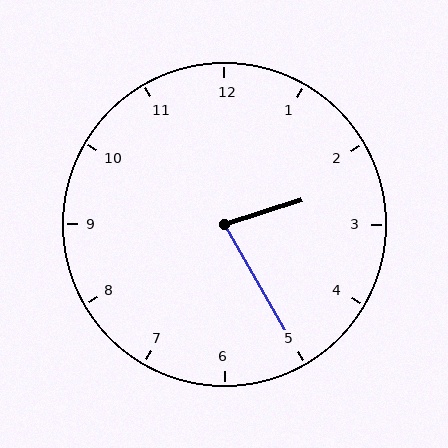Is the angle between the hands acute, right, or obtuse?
It is acute.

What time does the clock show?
2:25.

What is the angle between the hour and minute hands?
Approximately 78 degrees.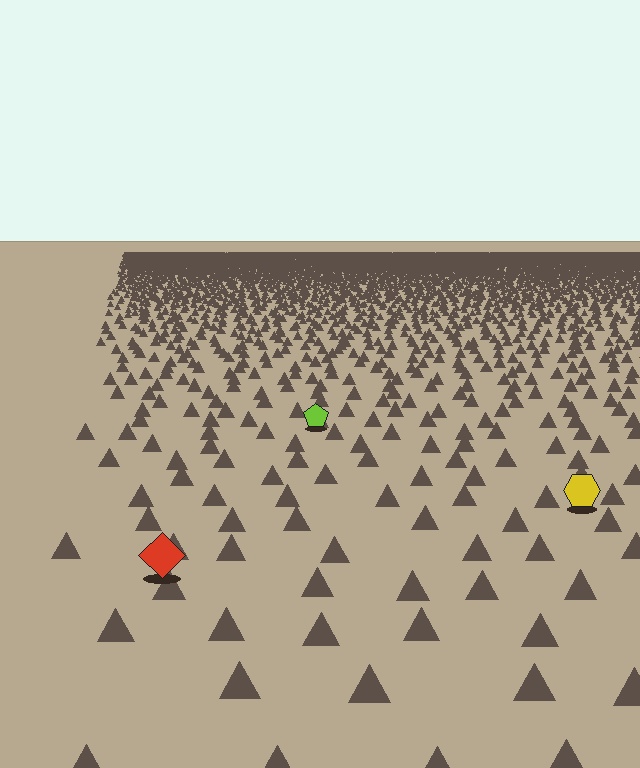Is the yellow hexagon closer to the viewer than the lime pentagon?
Yes. The yellow hexagon is closer — you can tell from the texture gradient: the ground texture is coarser near it.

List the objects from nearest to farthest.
From nearest to farthest: the red diamond, the yellow hexagon, the lime pentagon.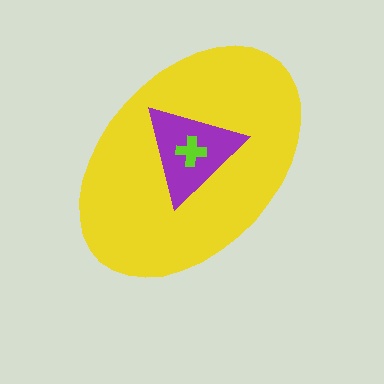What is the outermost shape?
The yellow ellipse.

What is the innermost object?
The lime cross.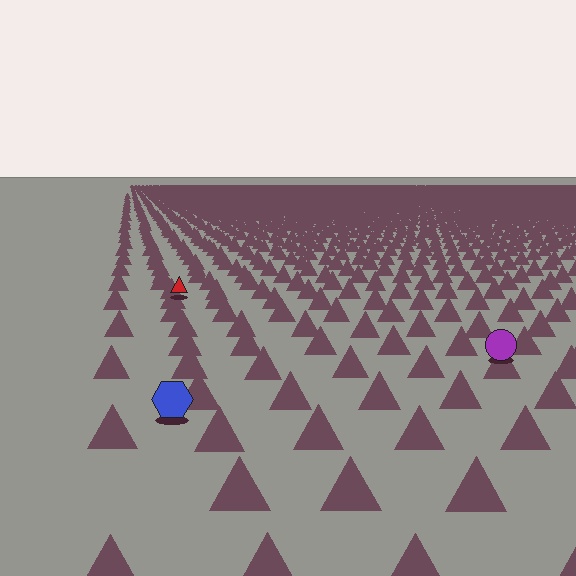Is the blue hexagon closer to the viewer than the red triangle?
Yes. The blue hexagon is closer — you can tell from the texture gradient: the ground texture is coarser near it.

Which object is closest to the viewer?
The blue hexagon is closest. The texture marks near it are larger and more spread out.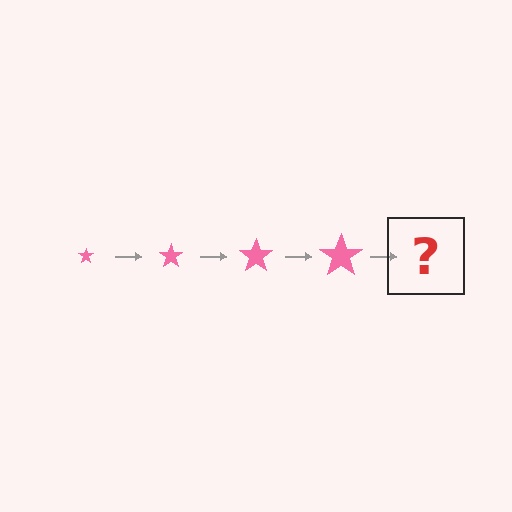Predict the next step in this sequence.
The next step is a pink star, larger than the previous one.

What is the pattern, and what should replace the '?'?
The pattern is that the star gets progressively larger each step. The '?' should be a pink star, larger than the previous one.